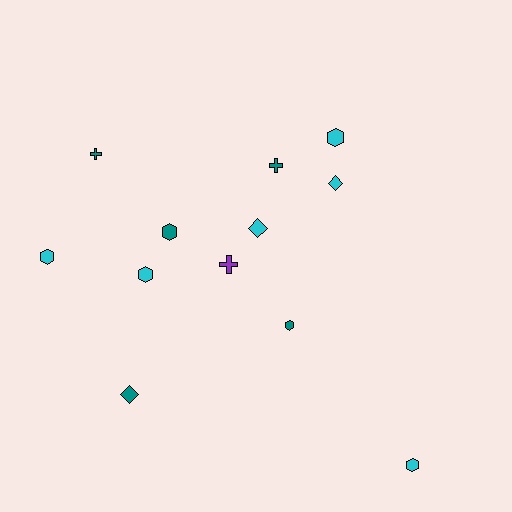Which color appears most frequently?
Cyan, with 6 objects.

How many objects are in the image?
There are 12 objects.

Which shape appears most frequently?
Hexagon, with 6 objects.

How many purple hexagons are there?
There are no purple hexagons.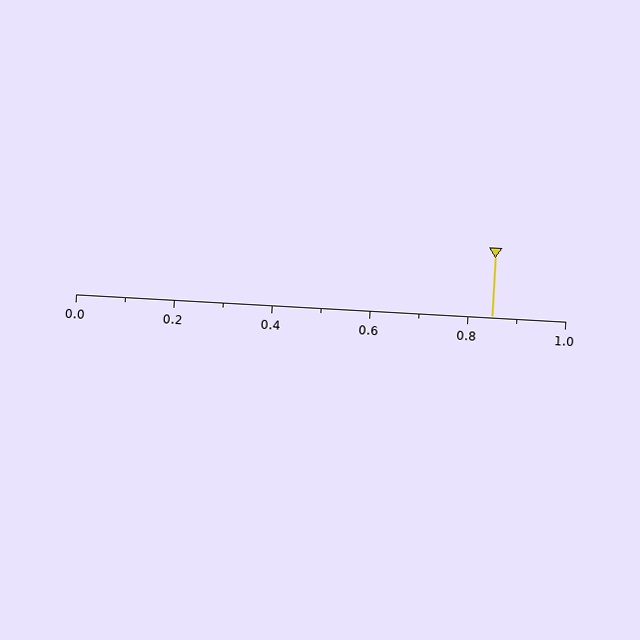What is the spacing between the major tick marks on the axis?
The major ticks are spaced 0.2 apart.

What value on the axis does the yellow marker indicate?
The marker indicates approximately 0.85.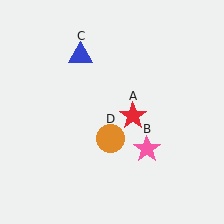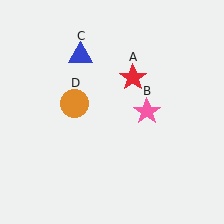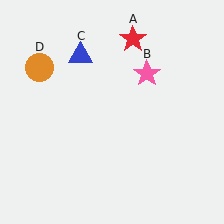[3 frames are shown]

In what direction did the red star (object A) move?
The red star (object A) moved up.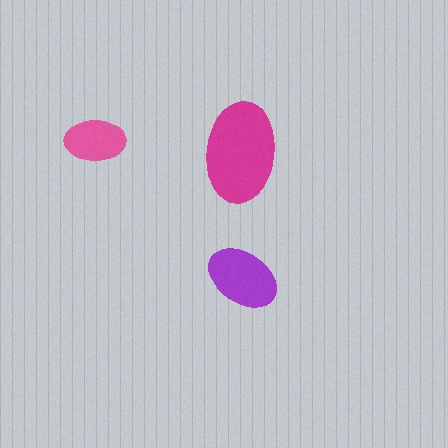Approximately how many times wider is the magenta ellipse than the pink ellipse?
About 1.5 times wider.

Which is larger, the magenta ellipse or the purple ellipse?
The magenta one.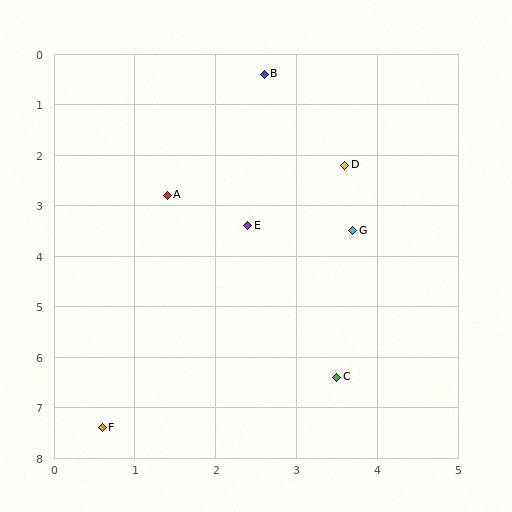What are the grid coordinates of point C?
Point C is at approximately (3.5, 6.4).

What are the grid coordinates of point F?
Point F is at approximately (0.6, 7.4).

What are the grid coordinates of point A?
Point A is at approximately (1.4, 2.8).